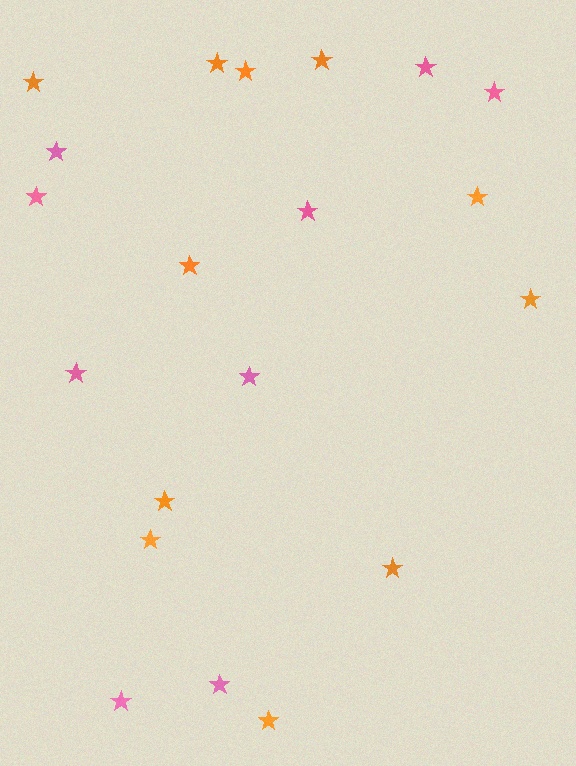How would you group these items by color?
There are 2 groups: one group of orange stars (11) and one group of pink stars (9).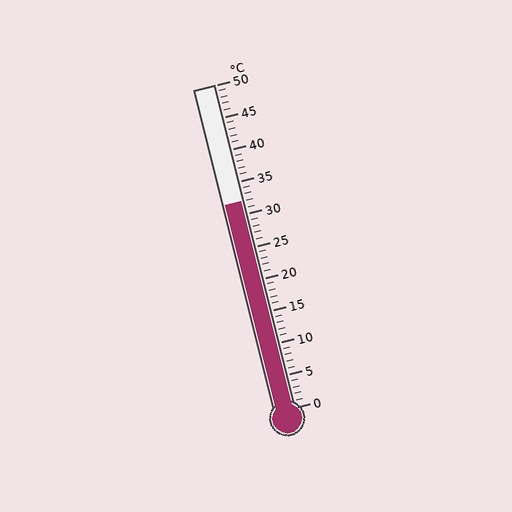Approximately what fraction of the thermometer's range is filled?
The thermometer is filled to approximately 65% of its range.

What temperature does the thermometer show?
The thermometer shows approximately 32°C.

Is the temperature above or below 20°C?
The temperature is above 20°C.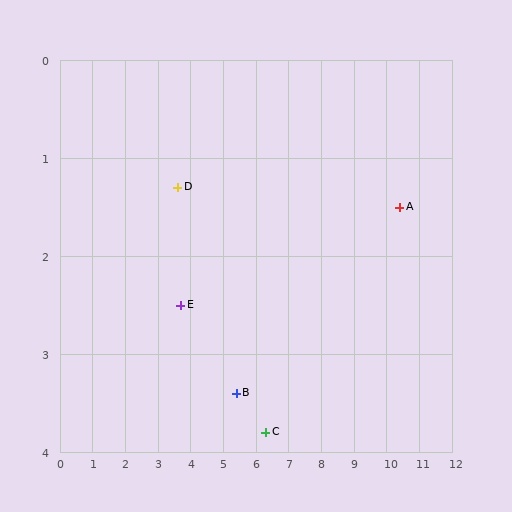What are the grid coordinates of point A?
Point A is at approximately (10.4, 1.5).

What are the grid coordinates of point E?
Point E is at approximately (3.7, 2.5).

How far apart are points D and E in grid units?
Points D and E are about 1.2 grid units apart.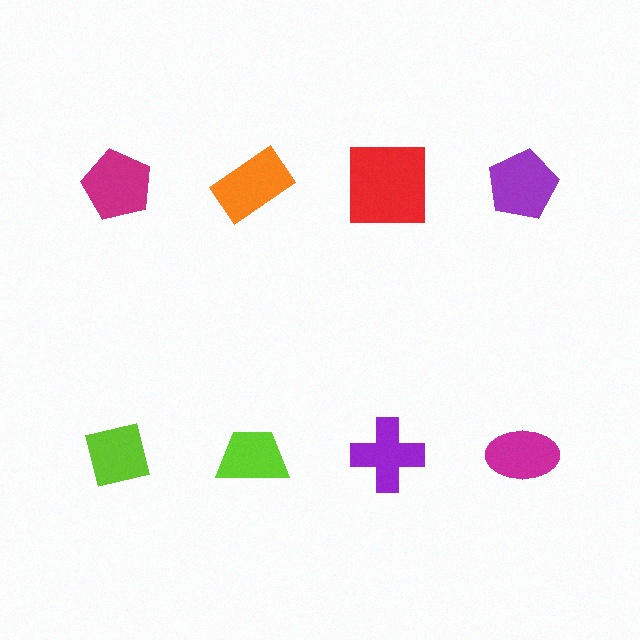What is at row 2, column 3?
A purple cross.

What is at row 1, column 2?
An orange rectangle.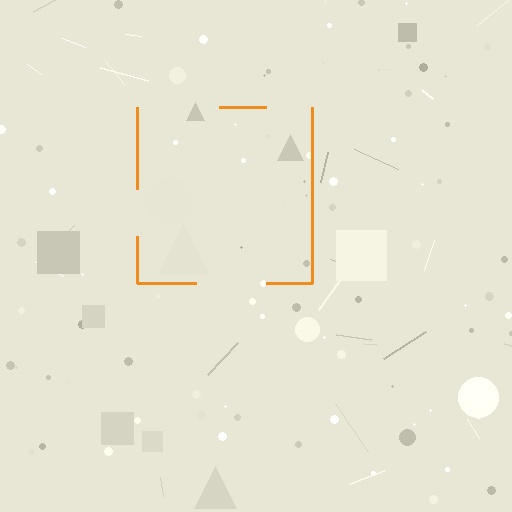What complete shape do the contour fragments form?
The contour fragments form a square.